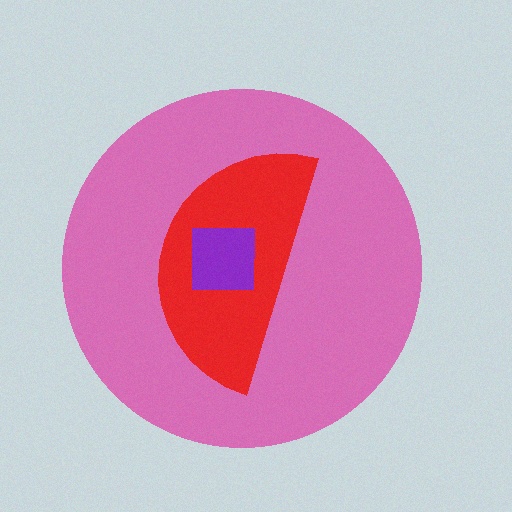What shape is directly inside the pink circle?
The red semicircle.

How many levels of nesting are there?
3.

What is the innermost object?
The purple square.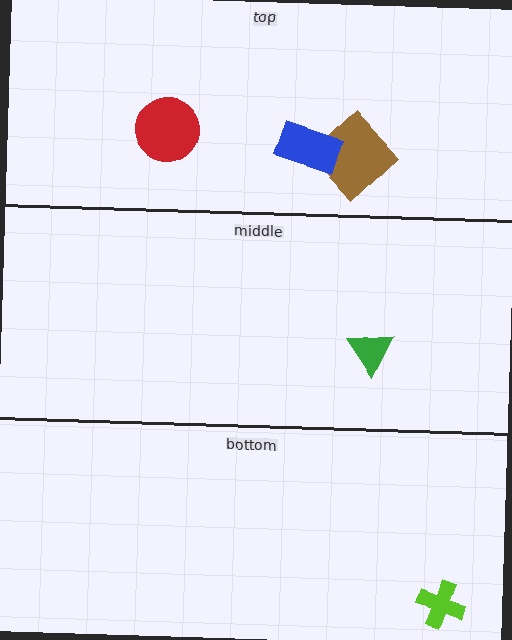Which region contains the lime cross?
The bottom region.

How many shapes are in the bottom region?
1.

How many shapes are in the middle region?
1.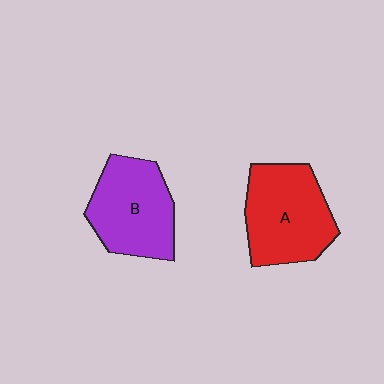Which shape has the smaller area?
Shape B (purple).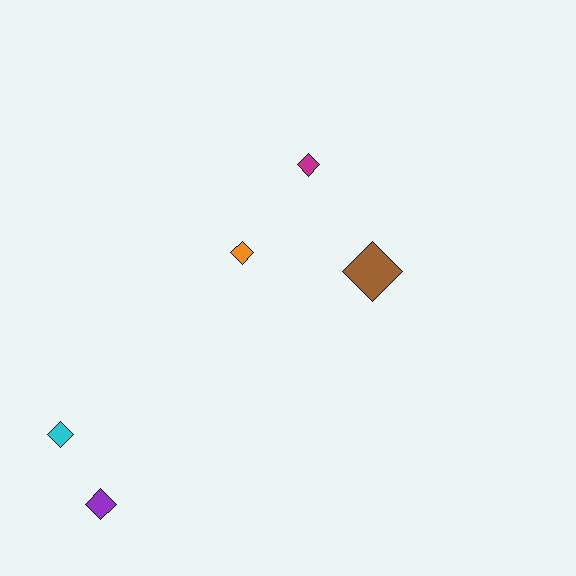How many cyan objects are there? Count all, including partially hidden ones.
There is 1 cyan object.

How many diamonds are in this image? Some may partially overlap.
There are 5 diamonds.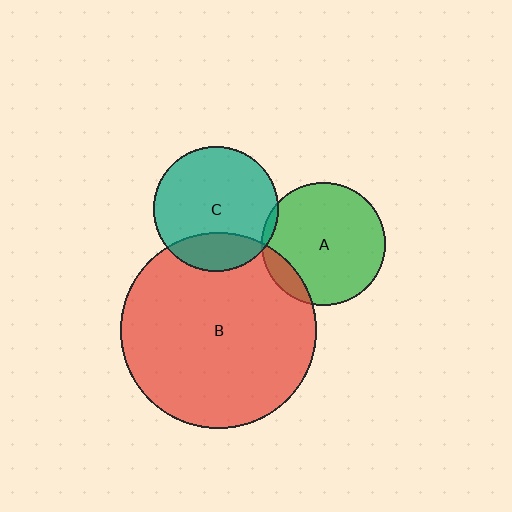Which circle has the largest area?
Circle B (red).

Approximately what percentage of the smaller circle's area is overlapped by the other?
Approximately 5%.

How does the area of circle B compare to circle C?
Approximately 2.5 times.